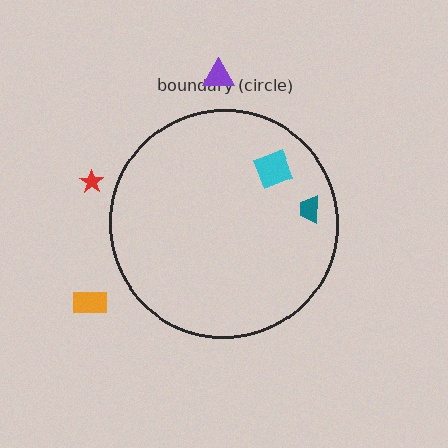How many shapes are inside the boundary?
2 inside, 3 outside.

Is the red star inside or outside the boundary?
Outside.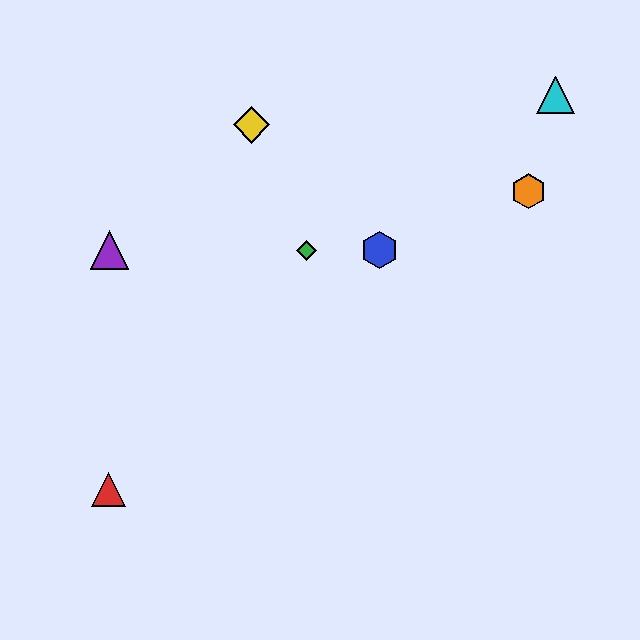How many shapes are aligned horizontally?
3 shapes (the blue hexagon, the green diamond, the purple triangle) are aligned horizontally.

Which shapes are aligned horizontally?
The blue hexagon, the green diamond, the purple triangle are aligned horizontally.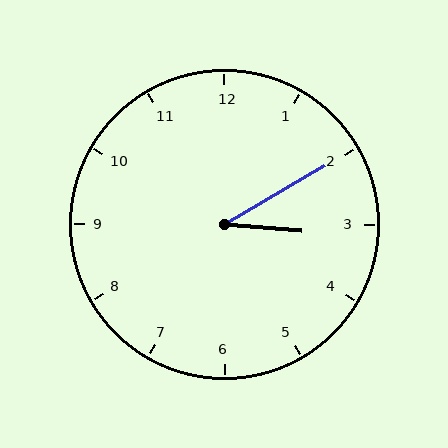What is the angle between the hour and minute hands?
Approximately 35 degrees.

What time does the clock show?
3:10.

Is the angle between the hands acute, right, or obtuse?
It is acute.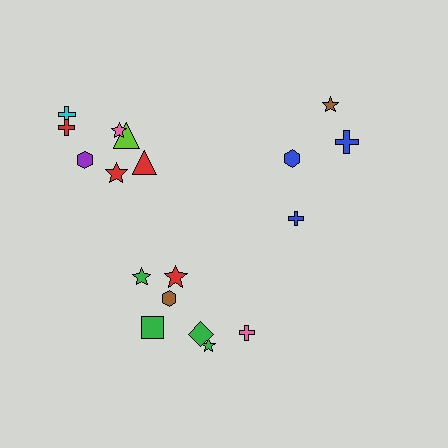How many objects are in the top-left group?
There are 7 objects.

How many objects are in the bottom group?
There are 7 objects.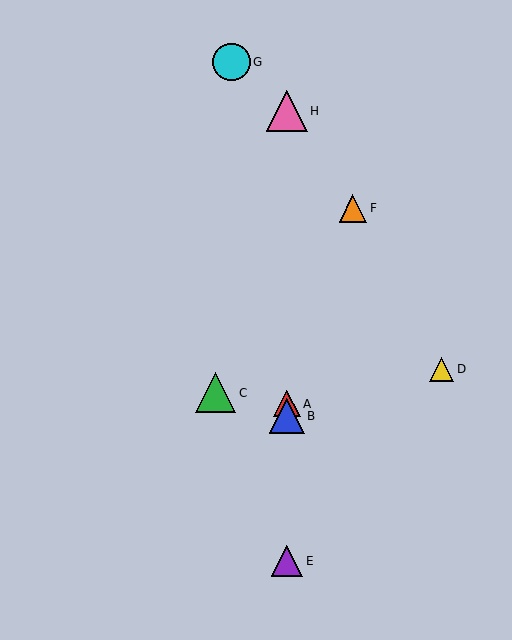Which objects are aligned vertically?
Objects A, B, E, H are aligned vertically.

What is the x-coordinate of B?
Object B is at x≈287.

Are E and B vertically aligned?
Yes, both are at x≈287.